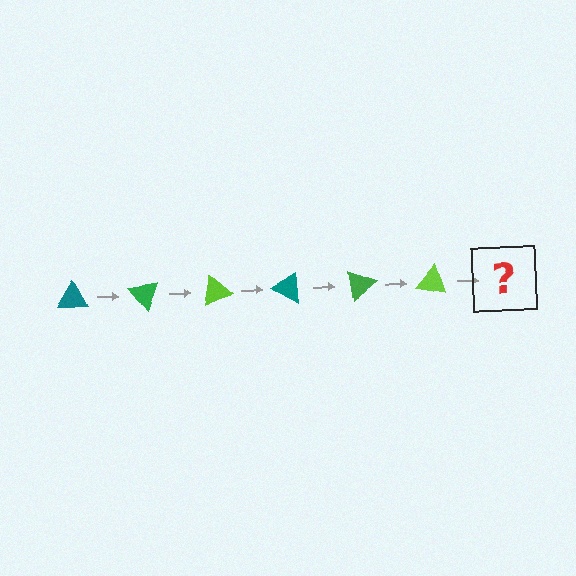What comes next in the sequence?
The next element should be a teal triangle, rotated 300 degrees from the start.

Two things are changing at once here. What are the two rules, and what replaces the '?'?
The two rules are that it rotates 50 degrees each step and the color cycles through teal, green, and lime. The '?' should be a teal triangle, rotated 300 degrees from the start.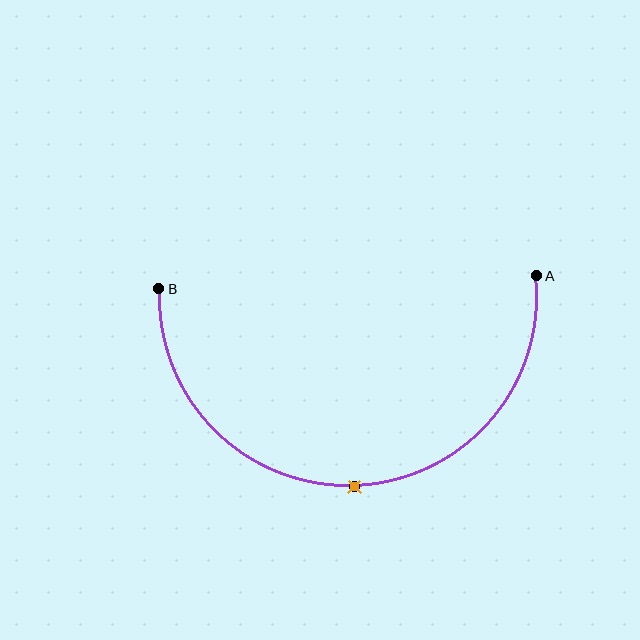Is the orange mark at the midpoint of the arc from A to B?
Yes. The orange mark lies on the arc at equal arc-length from both A and B — it is the arc midpoint.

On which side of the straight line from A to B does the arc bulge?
The arc bulges below the straight line connecting A and B.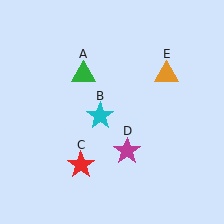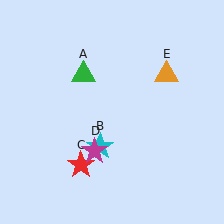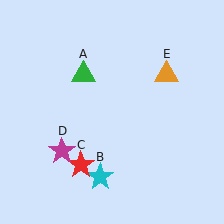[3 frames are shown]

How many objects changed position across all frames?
2 objects changed position: cyan star (object B), magenta star (object D).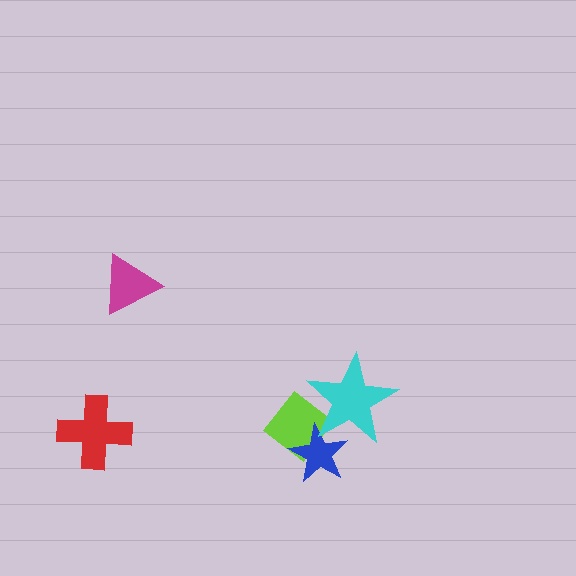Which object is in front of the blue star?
The cyan star is in front of the blue star.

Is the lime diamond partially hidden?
Yes, it is partially covered by another shape.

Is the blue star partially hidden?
Yes, it is partially covered by another shape.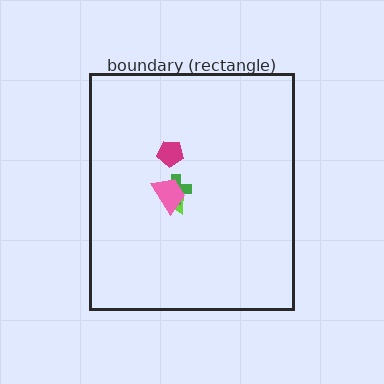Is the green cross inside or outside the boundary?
Inside.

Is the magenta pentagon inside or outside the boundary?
Inside.